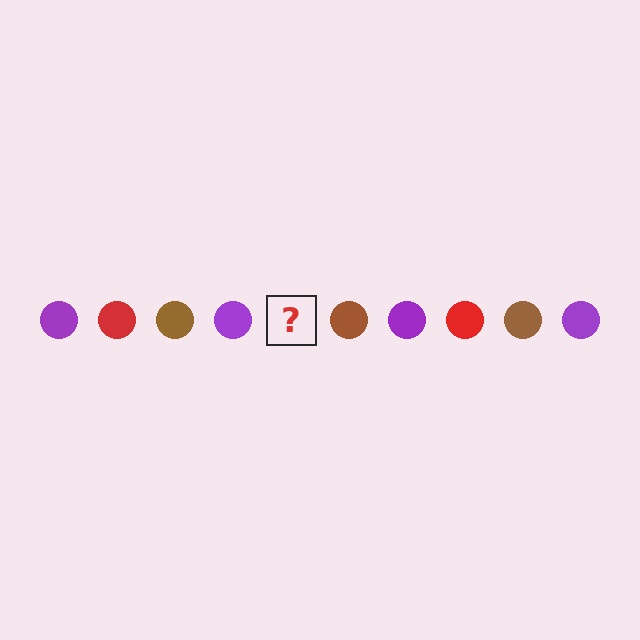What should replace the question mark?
The question mark should be replaced with a red circle.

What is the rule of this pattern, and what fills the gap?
The rule is that the pattern cycles through purple, red, brown circles. The gap should be filled with a red circle.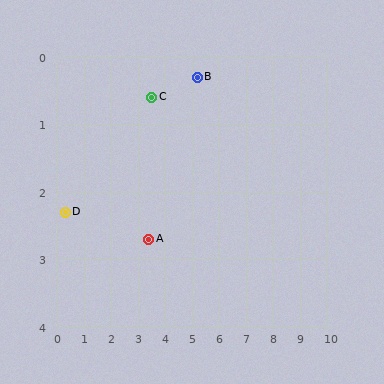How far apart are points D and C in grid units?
Points D and C are about 3.6 grid units apart.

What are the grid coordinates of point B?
Point B is at approximately (5.2, 0.3).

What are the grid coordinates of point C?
Point C is at approximately (3.5, 0.6).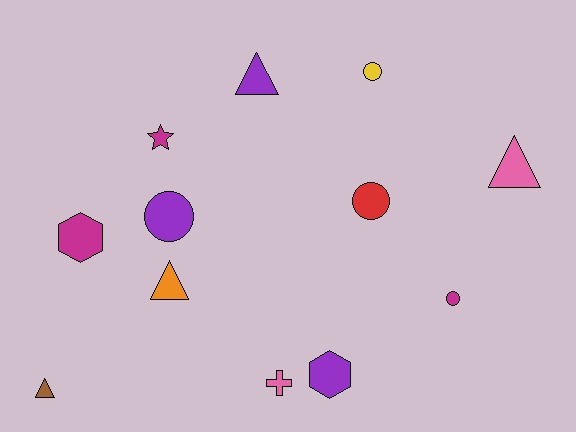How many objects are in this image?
There are 12 objects.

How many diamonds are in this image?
There are no diamonds.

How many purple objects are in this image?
There are 3 purple objects.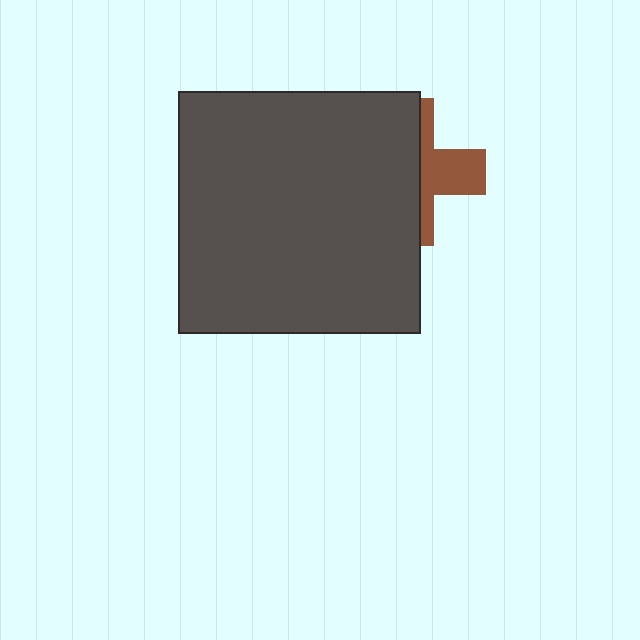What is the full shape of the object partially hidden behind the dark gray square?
The partially hidden object is a brown cross.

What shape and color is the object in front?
The object in front is a dark gray square.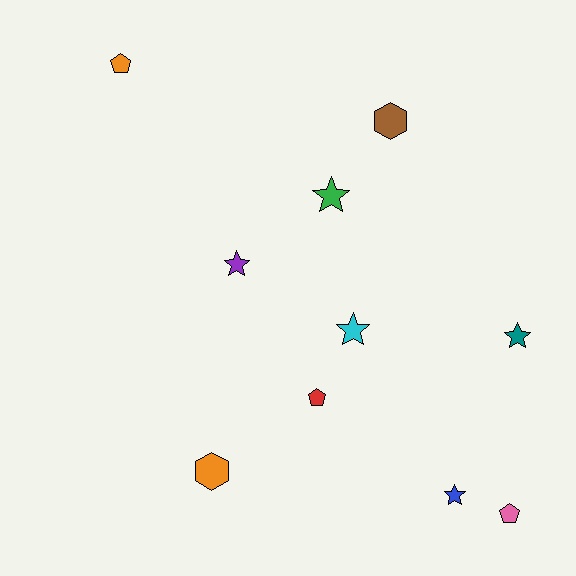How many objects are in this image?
There are 10 objects.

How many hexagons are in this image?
There are 2 hexagons.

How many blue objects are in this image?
There is 1 blue object.